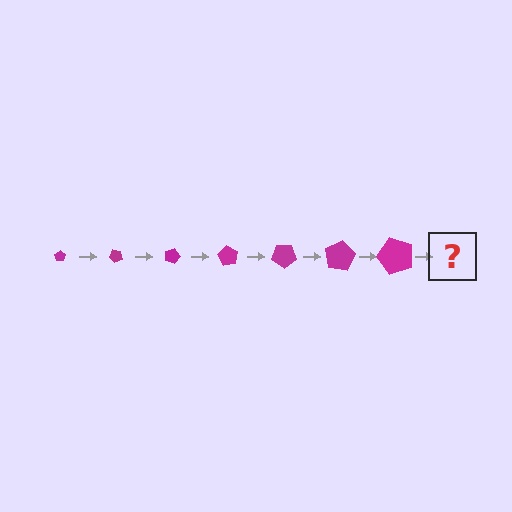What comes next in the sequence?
The next element should be a pentagon, larger than the previous one and rotated 315 degrees from the start.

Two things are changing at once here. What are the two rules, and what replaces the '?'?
The two rules are that the pentagon grows larger each step and it rotates 45 degrees each step. The '?' should be a pentagon, larger than the previous one and rotated 315 degrees from the start.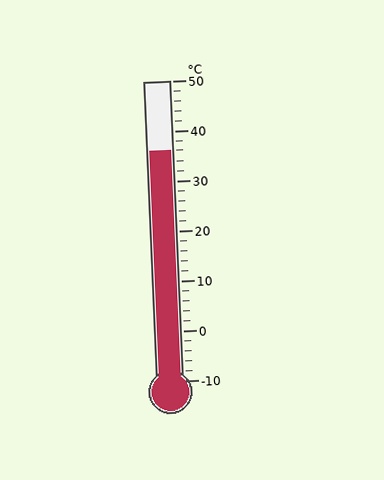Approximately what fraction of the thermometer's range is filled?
The thermometer is filled to approximately 75% of its range.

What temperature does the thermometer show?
The thermometer shows approximately 36°C.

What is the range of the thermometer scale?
The thermometer scale ranges from -10°C to 50°C.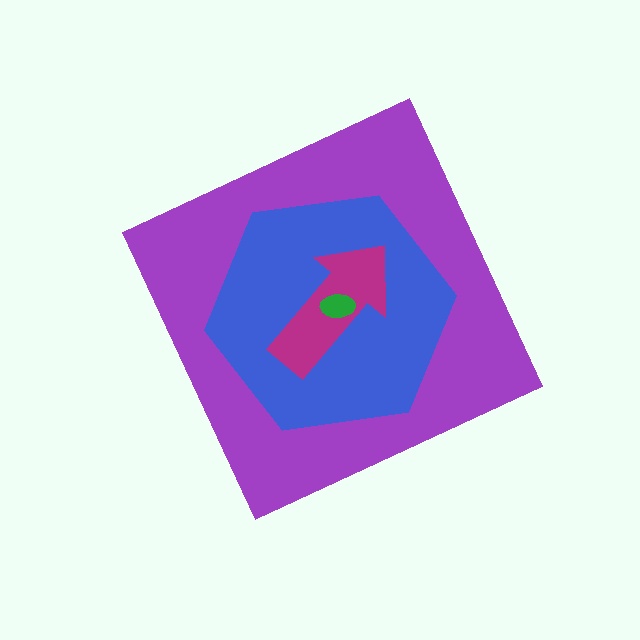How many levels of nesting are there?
4.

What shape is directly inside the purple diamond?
The blue hexagon.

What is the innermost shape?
The green ellipse.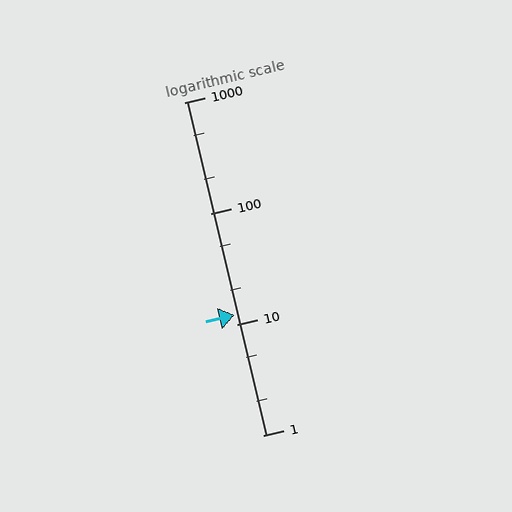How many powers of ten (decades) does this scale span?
The scale spans 3 decades, from 1 to 1000.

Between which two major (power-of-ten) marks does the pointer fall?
The pointer is between 10 and 100.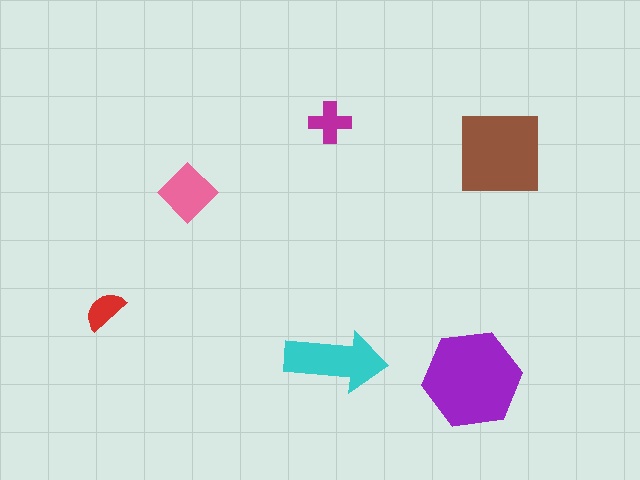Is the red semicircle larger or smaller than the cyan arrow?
Smaller.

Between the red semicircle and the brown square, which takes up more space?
The brown square.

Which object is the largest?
The purple hexagon.